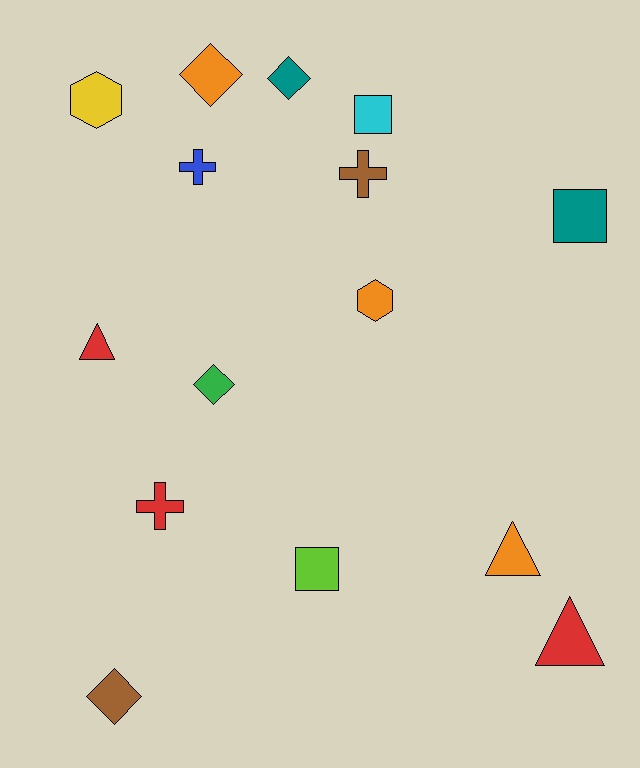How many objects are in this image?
There are 15 objects.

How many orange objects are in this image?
There are 3 orange objects.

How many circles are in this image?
There are no circles.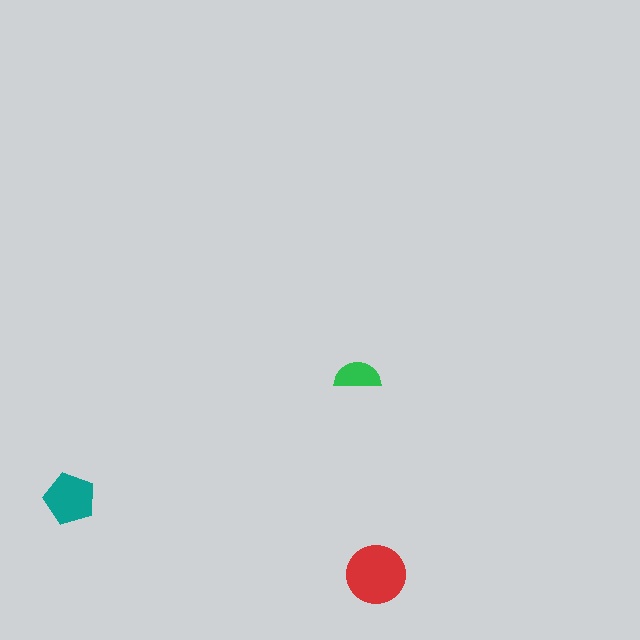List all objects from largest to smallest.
The red circle, the teal pentagon, the green semicircle.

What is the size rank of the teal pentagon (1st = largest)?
2nd.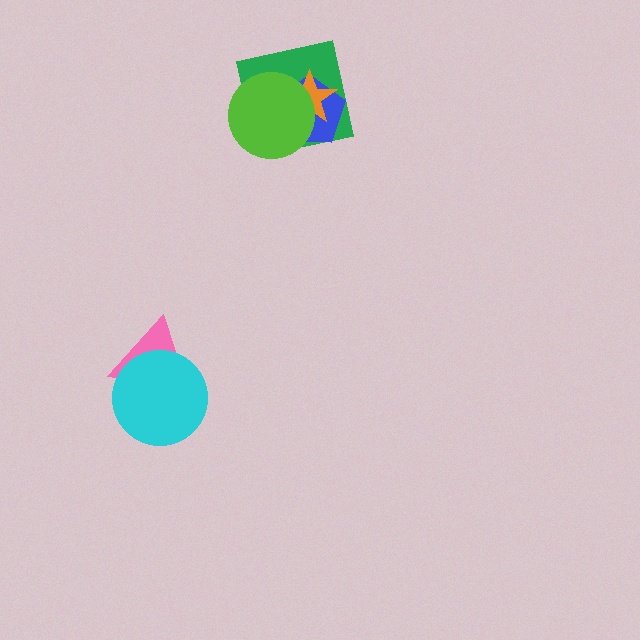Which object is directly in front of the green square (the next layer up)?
The blue pentagon is directly in front of the green square.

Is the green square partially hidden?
Yes, it is partially covered by another shape.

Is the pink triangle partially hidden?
Yes, it is partially covered by another shape.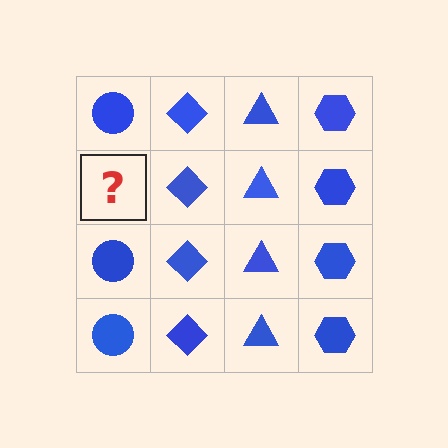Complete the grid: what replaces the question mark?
The question mark should be replaced with a blue circle.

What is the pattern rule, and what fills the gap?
The rule is that each column has a consistent shape. The gap should be filled with a blue circle.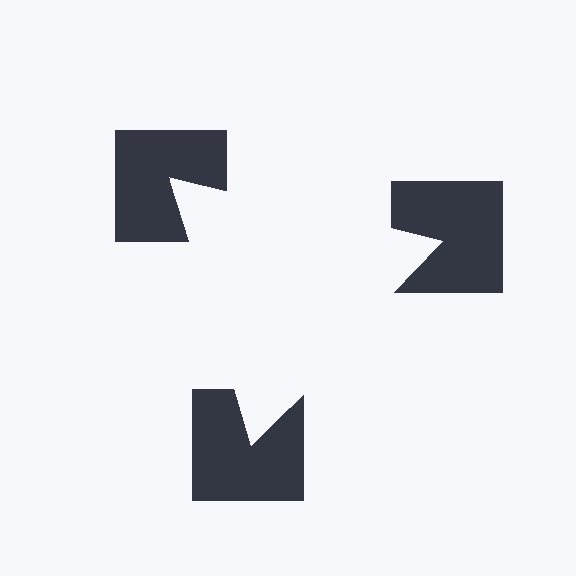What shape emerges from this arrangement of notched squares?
An illusory triangle — its edges are inferred from the aligned wedge cuts in the notched squares, not physically drawn.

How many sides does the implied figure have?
3 sides.